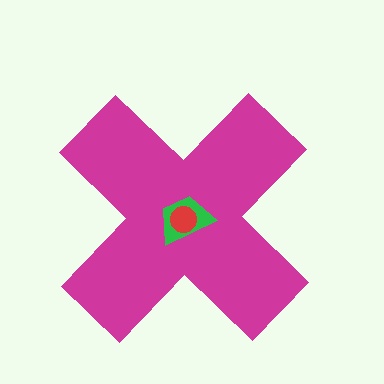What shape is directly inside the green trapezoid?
The red circle.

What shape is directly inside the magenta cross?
The green trapezoid.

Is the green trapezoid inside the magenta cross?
Yes.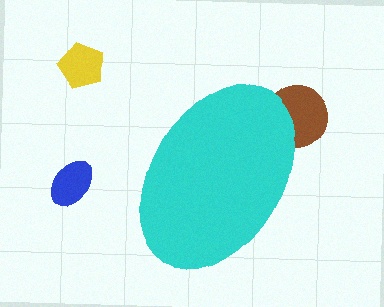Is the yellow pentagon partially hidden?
No, the yellow pentagon is fully visible.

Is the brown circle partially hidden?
Yes, the brown circle is partially hidden behind the cyan ellipse.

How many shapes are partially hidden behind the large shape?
1 shape is partially hidden.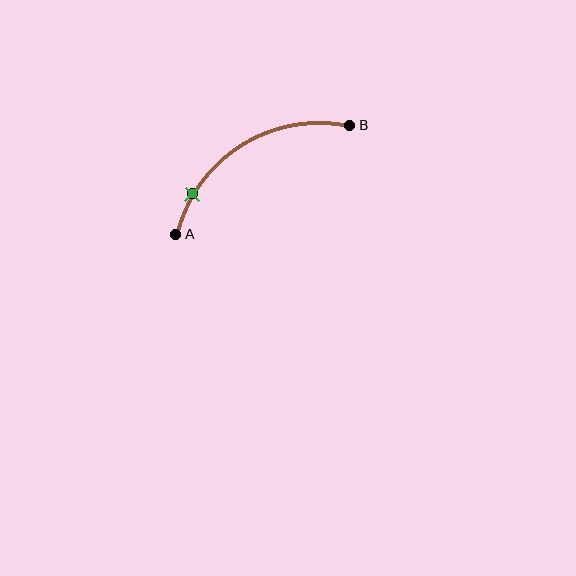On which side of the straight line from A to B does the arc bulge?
The arc bulges above the straight line connecting A and B.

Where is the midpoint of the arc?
The arc midpoint is the point on the curve farthest from the straight line joining A and B. It sits above that line.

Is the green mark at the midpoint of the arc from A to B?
No. The green mark lies on the arc but is closer to endpoint A. The arc midpoint would be at the point on the curve equidistant along the arc from both A and B.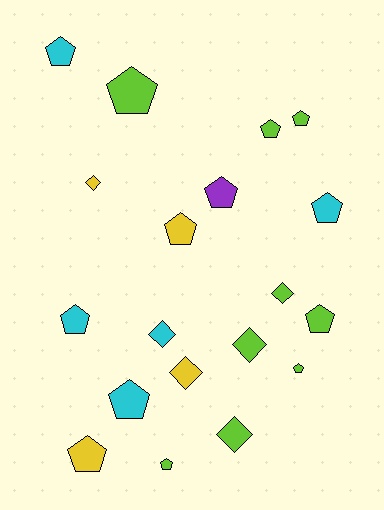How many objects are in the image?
There are 19 objects.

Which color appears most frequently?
Lime, with 9 objects.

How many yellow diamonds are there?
There are 2 yellow diamonds.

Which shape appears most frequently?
Pentagon, with 13 objects.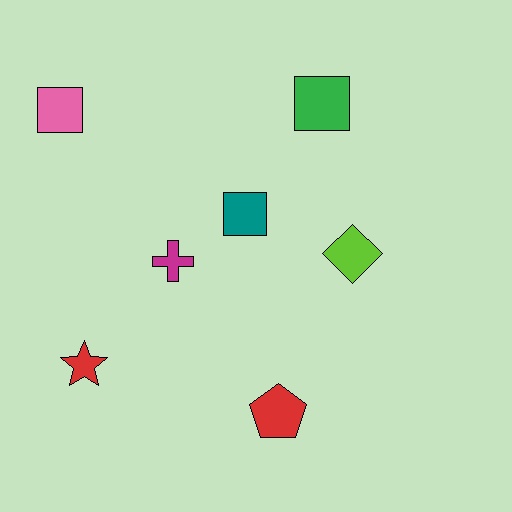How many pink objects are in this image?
There is 1 pink object.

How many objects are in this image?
There are 7 objects.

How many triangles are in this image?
There are no triangles.